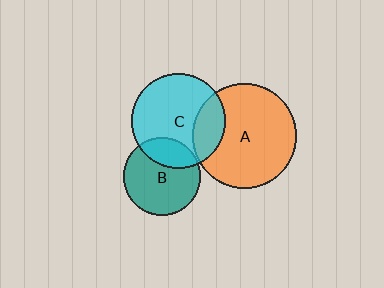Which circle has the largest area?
Circle A (orange).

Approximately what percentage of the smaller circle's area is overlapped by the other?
Approximately 25%.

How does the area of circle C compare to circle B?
Approximately 1.5 times.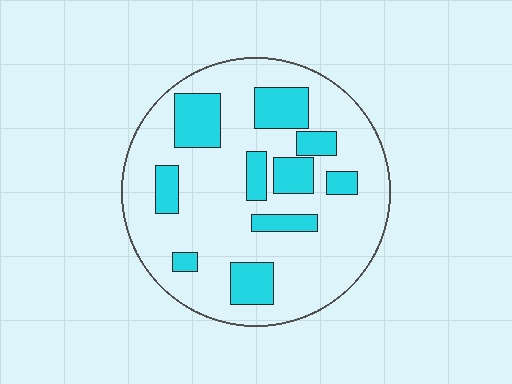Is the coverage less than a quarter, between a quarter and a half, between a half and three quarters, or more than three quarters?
Less than a quarter.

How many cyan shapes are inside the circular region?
10.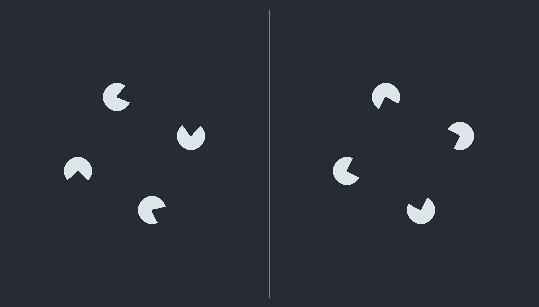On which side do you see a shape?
An illusory square appears on the right side. On the left side the wedge cuts are rotated, so no coherent shape forms.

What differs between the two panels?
The pac-man discs are positioned identically on both sides; only the wedge orientations differ. On the right they align to a square; on the left they are misaligned.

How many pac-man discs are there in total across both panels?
8 — 4 on each side.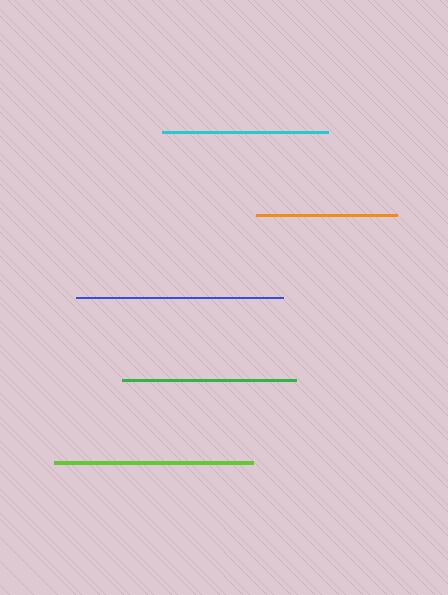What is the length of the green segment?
The green segment is approximately 174 pixels long.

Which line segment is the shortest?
The orange line is the shortest at approximately 140 pixels.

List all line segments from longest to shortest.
From longest to shortest: blue, lime, green, cyan, orange.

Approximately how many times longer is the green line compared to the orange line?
The green line is approximately 1.2 times the length of the orange line.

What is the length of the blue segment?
The blue segment is approximately 207 pixels long.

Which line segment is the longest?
The blue line is the longest at approximately 207 pixels.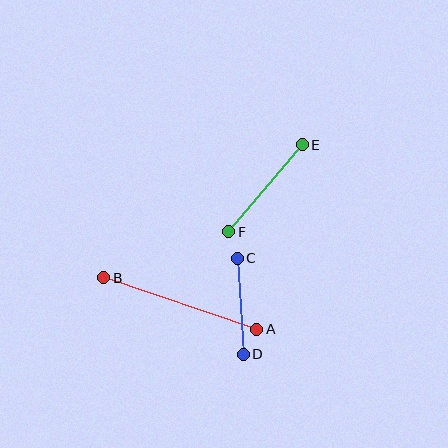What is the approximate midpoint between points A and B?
The midpoint is at approximately (180, 304) pixels.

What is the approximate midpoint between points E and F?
The midpoint is at approximately (266, 188) pixels.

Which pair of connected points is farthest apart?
Points A and B are farthest apart.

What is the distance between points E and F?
The distance is approximately 114 pixels.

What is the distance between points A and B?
The distance is approximately 161 pixels.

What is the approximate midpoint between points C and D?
The midpoint is at approximately (240, 306) pixels.